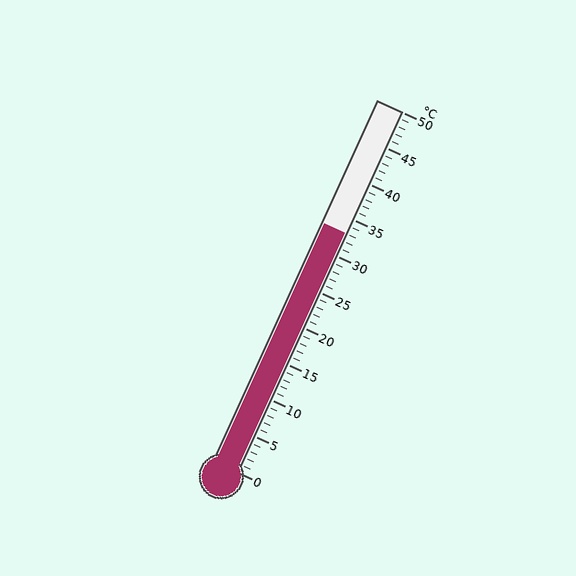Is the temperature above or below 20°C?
The temperature is above 20°C.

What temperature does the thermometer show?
The thermometer shows approximately 33°C.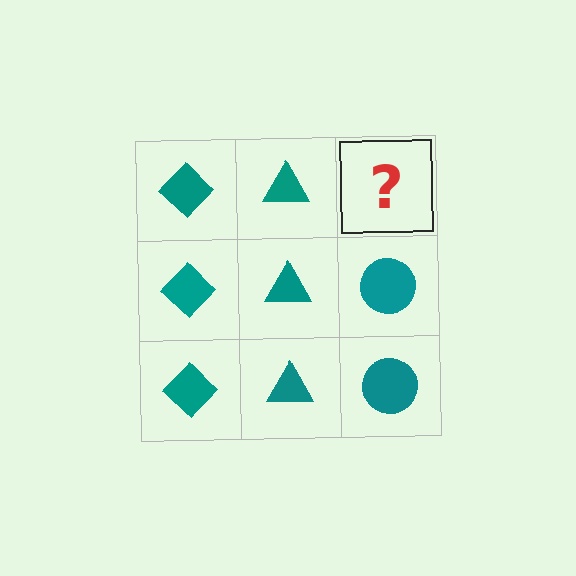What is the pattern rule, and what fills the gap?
The rule is that each column has a consistent shape. The gap should be filled with a teal circle.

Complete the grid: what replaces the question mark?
The question mark should be replaced with a teal circle.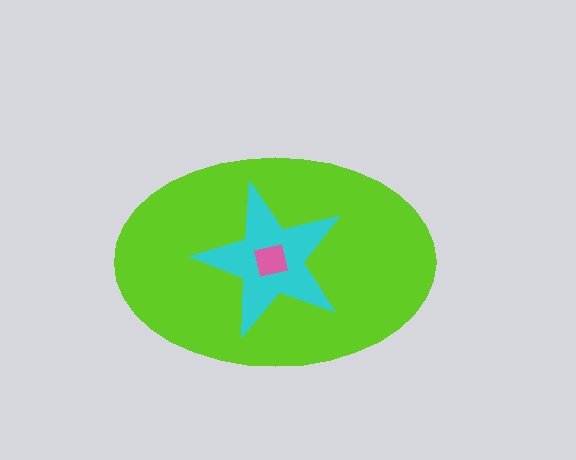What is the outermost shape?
The lime ellipse.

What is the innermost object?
The pink square.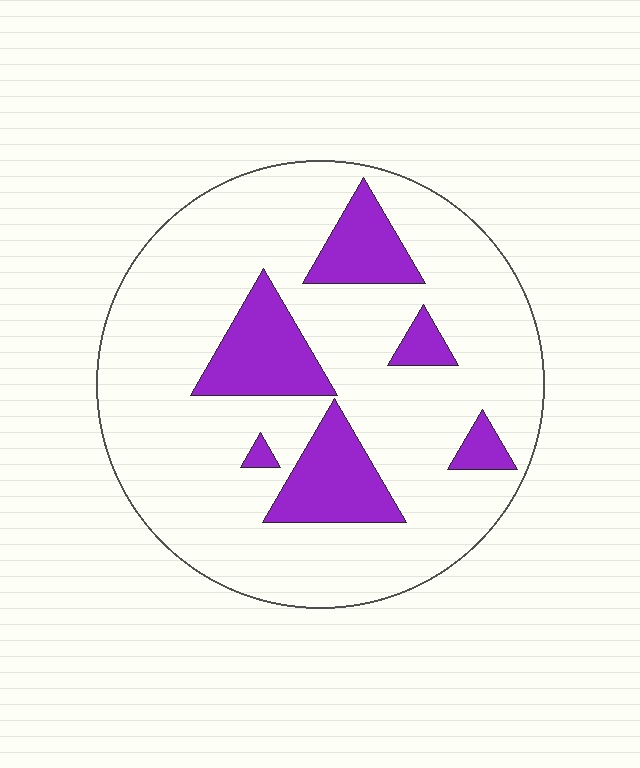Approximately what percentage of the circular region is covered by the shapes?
Approximately 20%.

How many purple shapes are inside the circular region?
6.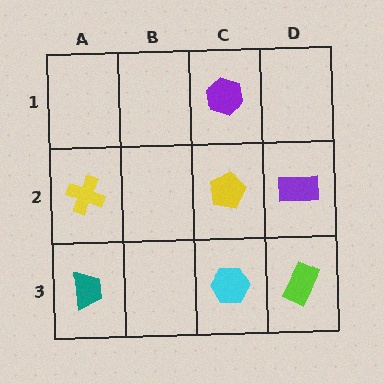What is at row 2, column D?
A purple rectangle.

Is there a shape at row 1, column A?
No, that cell is empty.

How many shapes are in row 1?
1 shape.